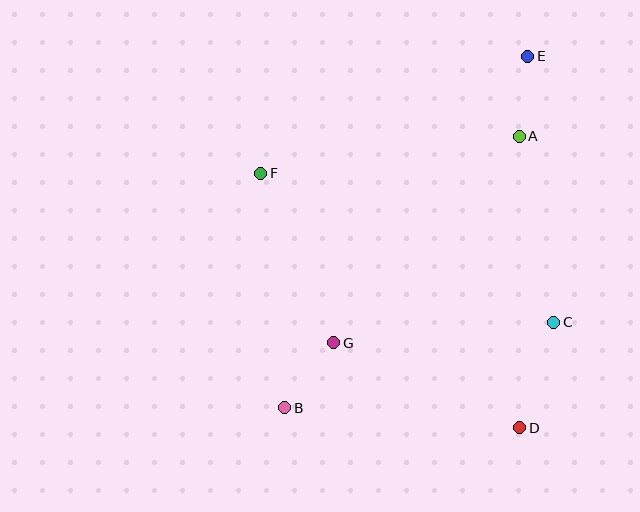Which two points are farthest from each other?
Points B and E are farthest from each other.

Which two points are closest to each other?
Points A and E are closest to each other.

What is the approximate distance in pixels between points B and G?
The distance between B and G is approximately 82 pixels.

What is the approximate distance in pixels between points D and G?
The distance between D and G is approximately 205 pixels.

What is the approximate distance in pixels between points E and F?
The distance between E and F is approximately 292 pixels.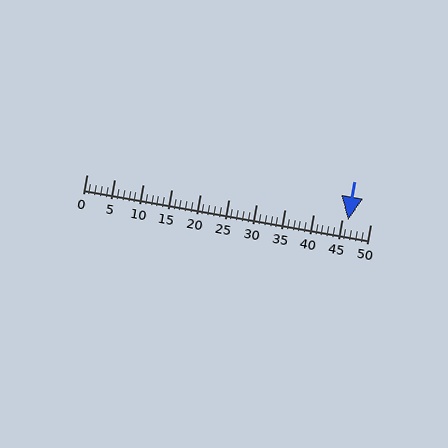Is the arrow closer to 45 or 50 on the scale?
The arrow is closer to 45.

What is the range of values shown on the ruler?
The ruler shows values from 0 to 50.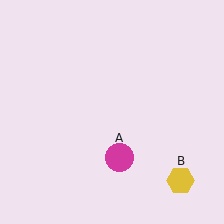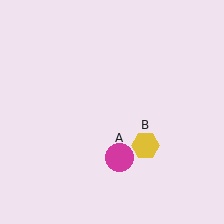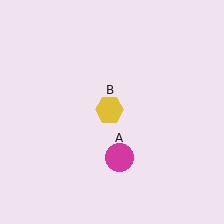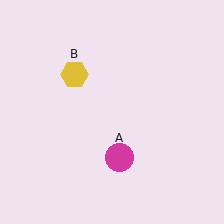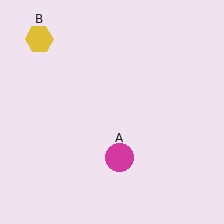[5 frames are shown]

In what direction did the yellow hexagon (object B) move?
The yellow hexagon (object B) moved up and to the left.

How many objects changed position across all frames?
1 object changed position: yellow hexagon (object B).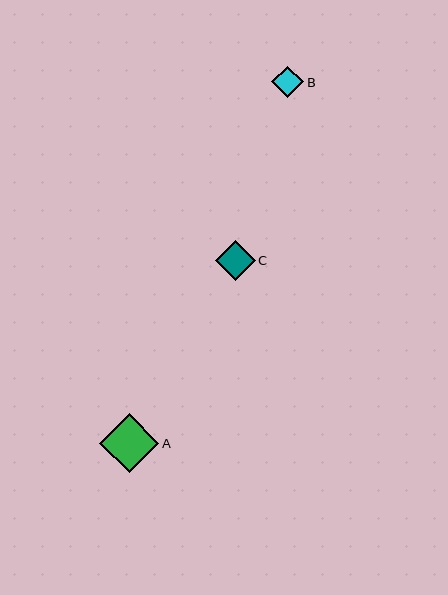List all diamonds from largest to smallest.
From largest to smallest: A, C, B.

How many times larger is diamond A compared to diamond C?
Diamond A is approximately 1.5 times the size of diamond C.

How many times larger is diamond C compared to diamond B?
Diamond C is approximately 1.3 times the size of diamond B.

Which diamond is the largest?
Diamond A is the largest with a size of approximately 59 pixels.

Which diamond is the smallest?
Diamond B is the smallest with a size of approximately 32 pixels.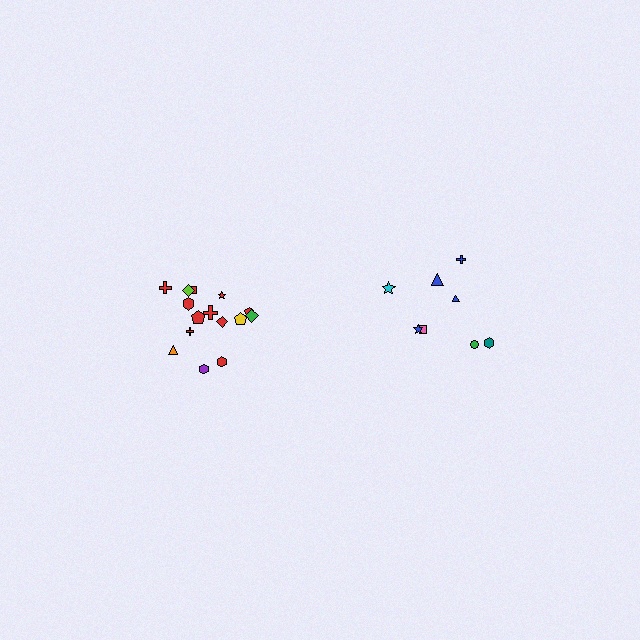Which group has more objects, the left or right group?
The left group.